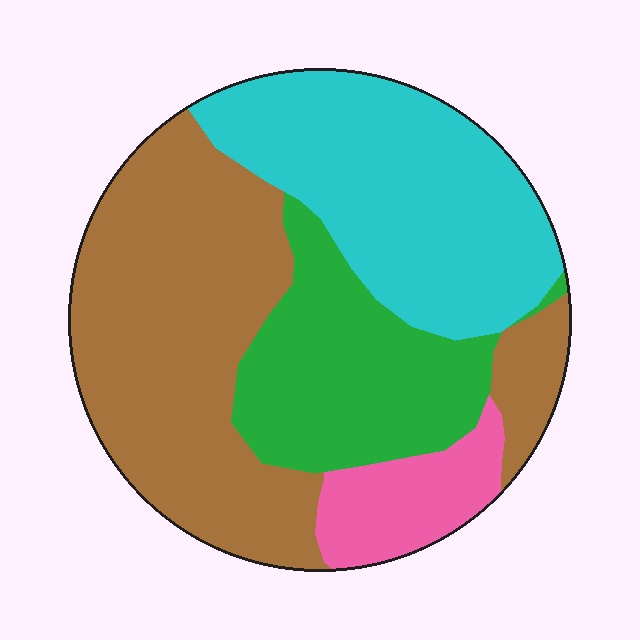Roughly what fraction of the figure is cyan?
Cyan covers 29% of the figure.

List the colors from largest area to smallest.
From largest to smallest: brown, cyan, green, pink.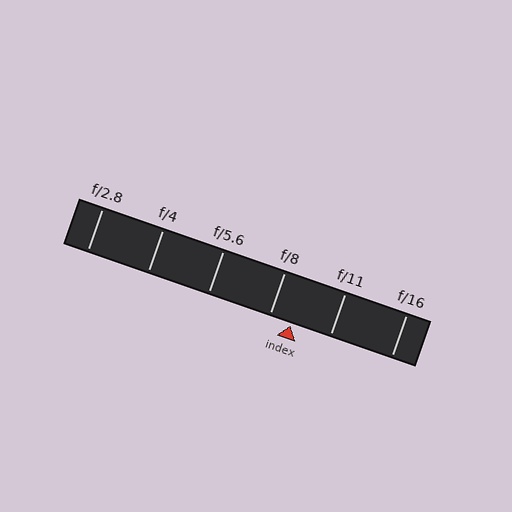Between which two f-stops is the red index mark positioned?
The index mark is between f/8 and f/11.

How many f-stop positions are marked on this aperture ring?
There are 6 f-stop positions marked.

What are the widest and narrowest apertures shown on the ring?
The widest aperture shown is f/2.8 and the narrowest is f/16.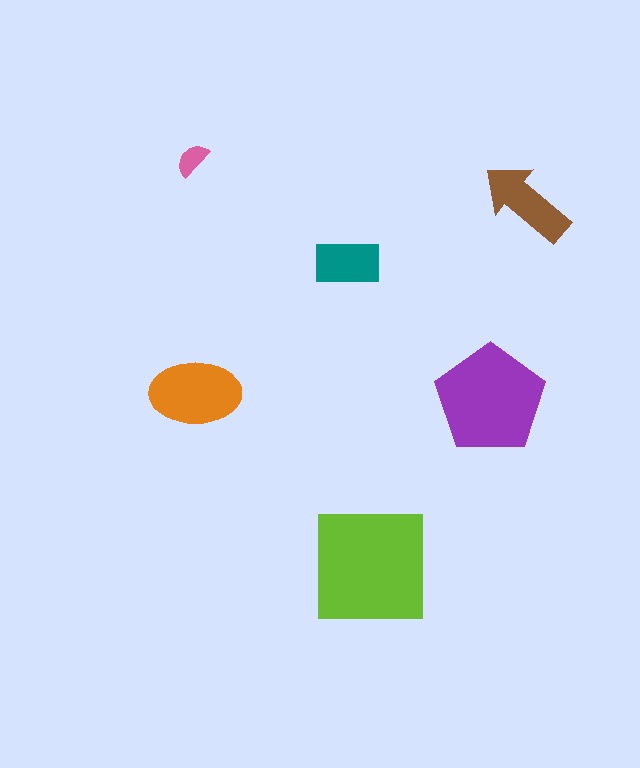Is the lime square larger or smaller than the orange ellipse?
Larger.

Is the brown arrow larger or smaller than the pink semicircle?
Larger.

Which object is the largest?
The lime square.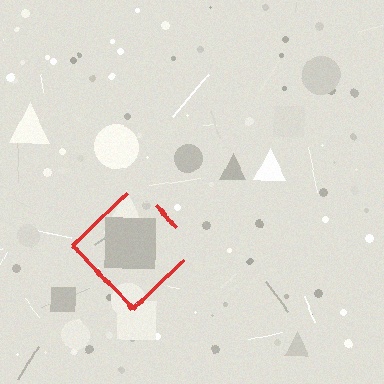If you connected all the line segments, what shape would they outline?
They would outline a diamond.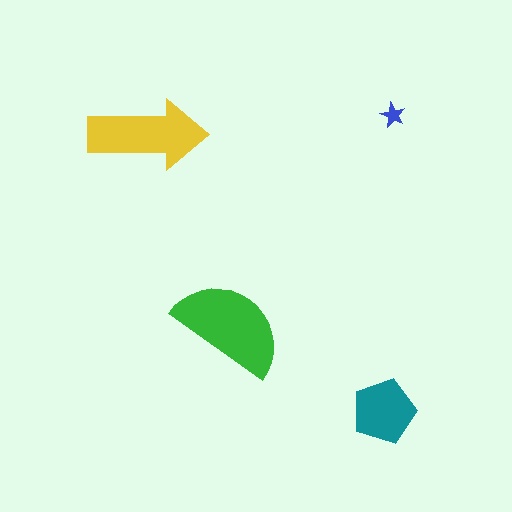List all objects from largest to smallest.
The green semicircle, the yellow arrow, the teal pentagon, the blue star.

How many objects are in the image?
There are 4 objects in the image.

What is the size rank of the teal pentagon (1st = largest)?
3rd.